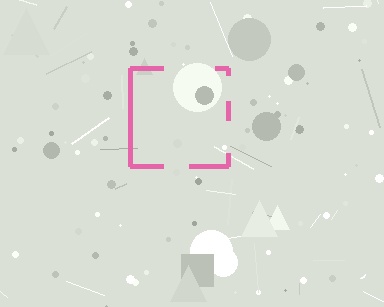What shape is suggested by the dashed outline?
The dashed outline suggests a square.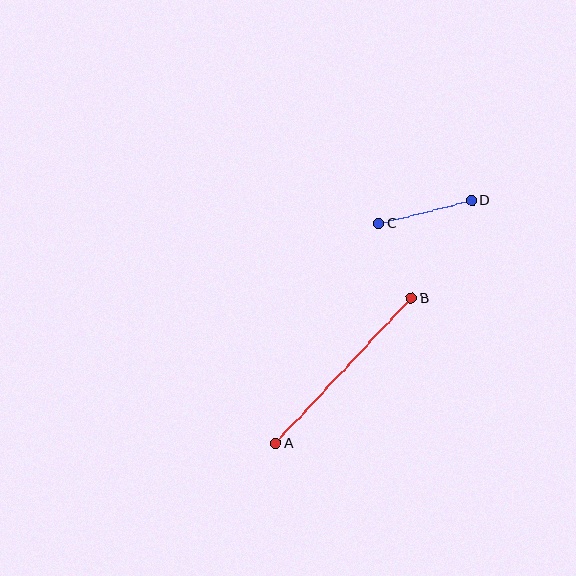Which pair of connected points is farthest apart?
Points A and B are farthest apart.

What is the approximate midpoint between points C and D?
The midpoint is at approximately (425, 212) pixels.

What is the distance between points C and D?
The distance is approximately 95 pixels.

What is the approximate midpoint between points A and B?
The midpoint is at approximately (344, 371) pixels.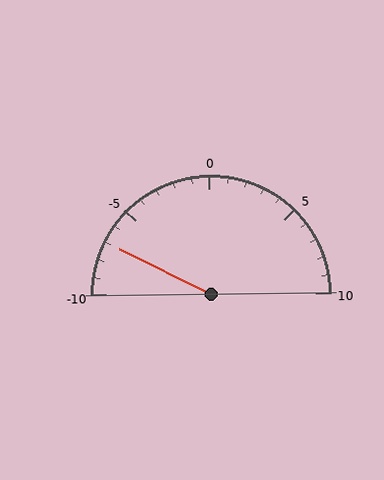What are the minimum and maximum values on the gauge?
The gauge ranges from -10 to 10.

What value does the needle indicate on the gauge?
The needle indicates approximately -7.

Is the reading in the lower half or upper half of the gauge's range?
The reading is in the lower half of the range (-10 to 10).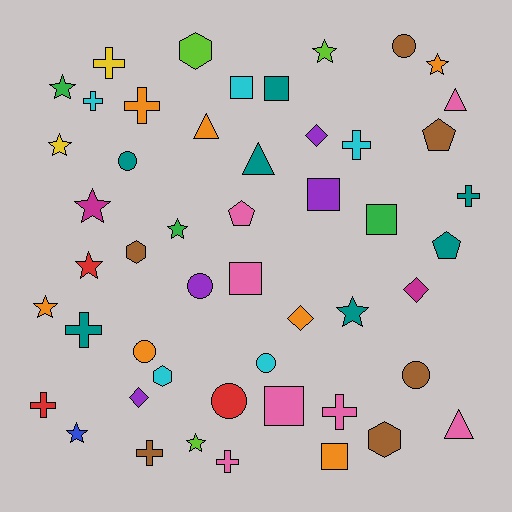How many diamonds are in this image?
There are 4 diamonds.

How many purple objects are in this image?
There are 4 purple objects.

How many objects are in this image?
There are 50 objects.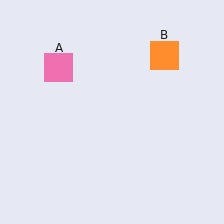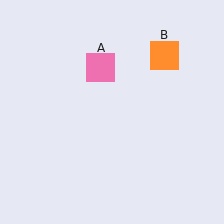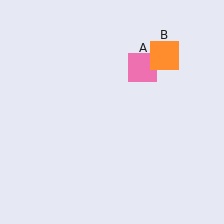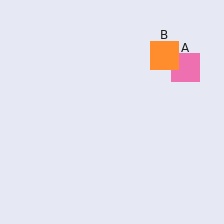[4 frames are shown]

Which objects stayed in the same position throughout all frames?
Orange square (object B) remained stationary.